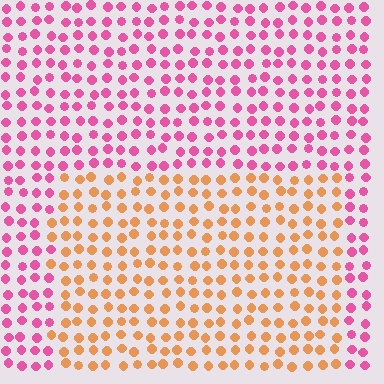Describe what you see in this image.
The image is filled with small pink elements in a uniform arrangement. A rectangle-shaped region is visible where the elements are tinted to a slightly different hue, forming a subtle color boundary.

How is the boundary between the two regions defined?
The boundary is defined purely by a slight shift in hue (about 60 degrees). Spacing, size, and orientation are identical on both sides.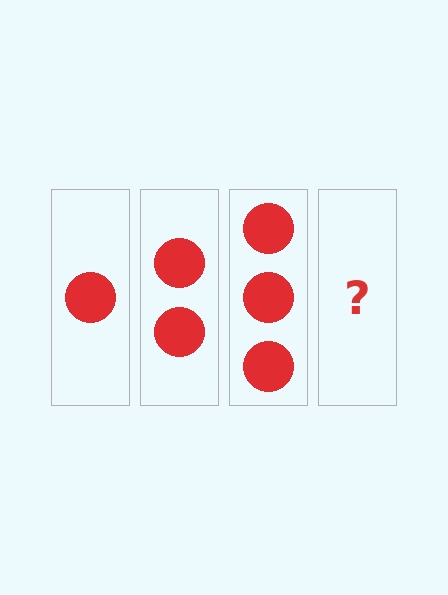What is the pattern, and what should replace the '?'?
The pattern is that each step adds one more circle. The '?' should be 4 circles.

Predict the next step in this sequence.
The next step is 4 circles.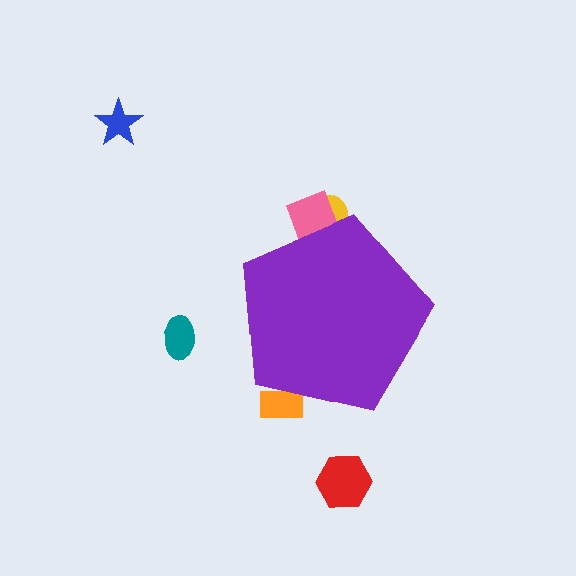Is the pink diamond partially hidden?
Yes, the pink diamond is partially hidden behind the purple pentagon.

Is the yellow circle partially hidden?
Yes, the yellow circle is partially hidden behind the purple pentagon.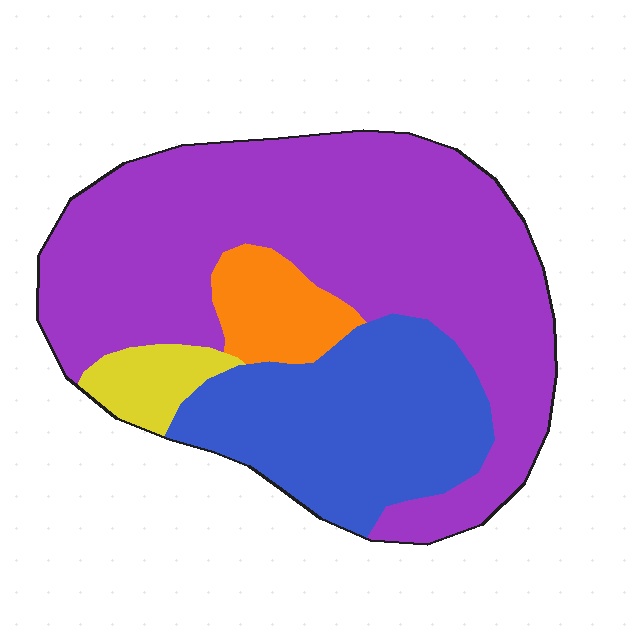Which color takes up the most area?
Purple, at roughly 60%.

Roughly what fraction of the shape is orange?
Orange covers about 10% of the shape.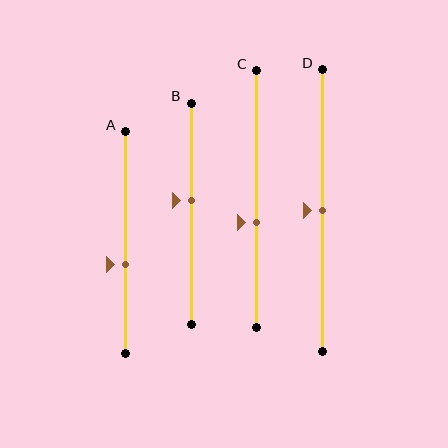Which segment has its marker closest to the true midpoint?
Segment D has its marker closest to the true midpoint.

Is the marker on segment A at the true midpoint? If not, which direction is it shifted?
No, the marker on segment A is shifted downward by about 10% of the segment length.